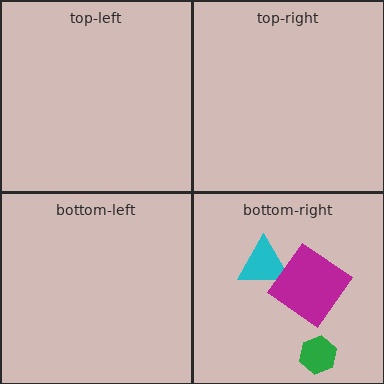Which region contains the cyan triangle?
The bottom-right region.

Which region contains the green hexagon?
The bottom-right region.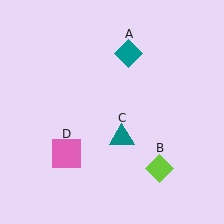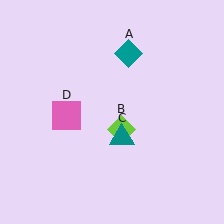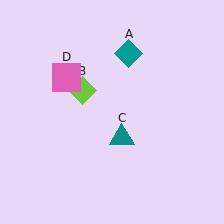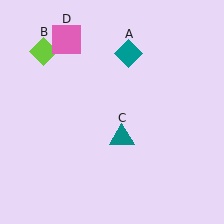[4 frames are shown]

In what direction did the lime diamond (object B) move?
The lime diamond (object B) moved up and to the left.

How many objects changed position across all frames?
2 objects changed position: lime diamond (object B), pink square (object D).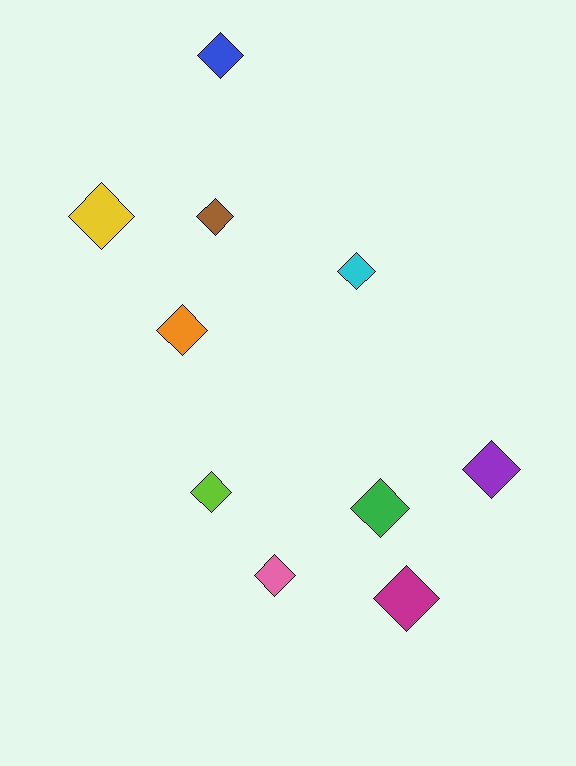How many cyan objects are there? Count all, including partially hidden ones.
There is 1 cyan object.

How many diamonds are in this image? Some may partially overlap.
There are 10 diamonds.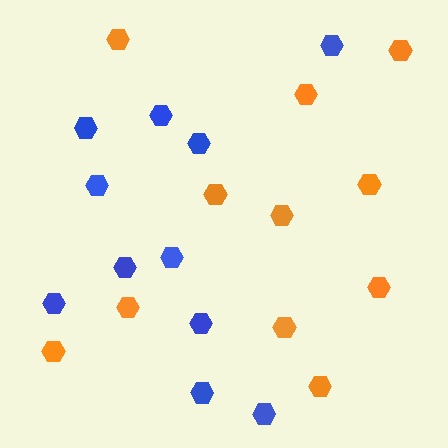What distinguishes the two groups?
There are 2 groups: one group of orange hexagons (11) and one group of blue hexagons (11).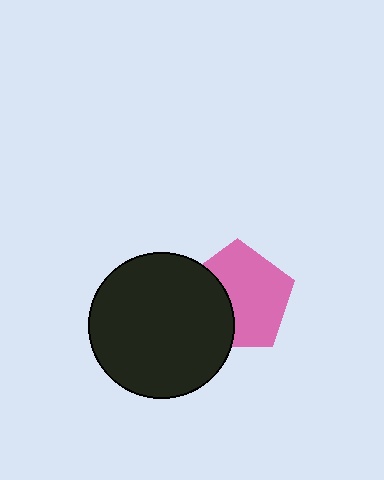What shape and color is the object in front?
The object in front is a black circle.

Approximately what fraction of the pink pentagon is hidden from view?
Roughly 35% of the pink pentagon is hidden behind the black circle.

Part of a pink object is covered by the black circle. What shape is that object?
It is a pentagon.